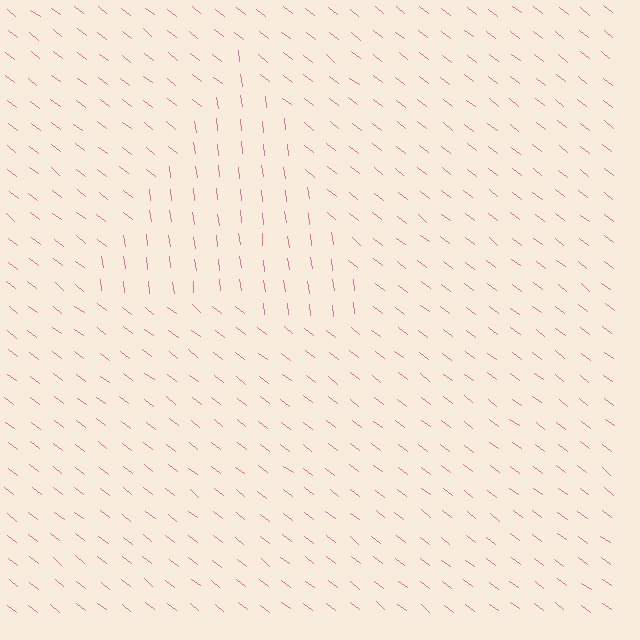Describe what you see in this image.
The image is filled with small pink line segments. A triangle region in the image has lines oriented differently from the surrounding lines, creating a visible texture boundary.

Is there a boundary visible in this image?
Yes, there is a texture boundary formed by a change in line orientation.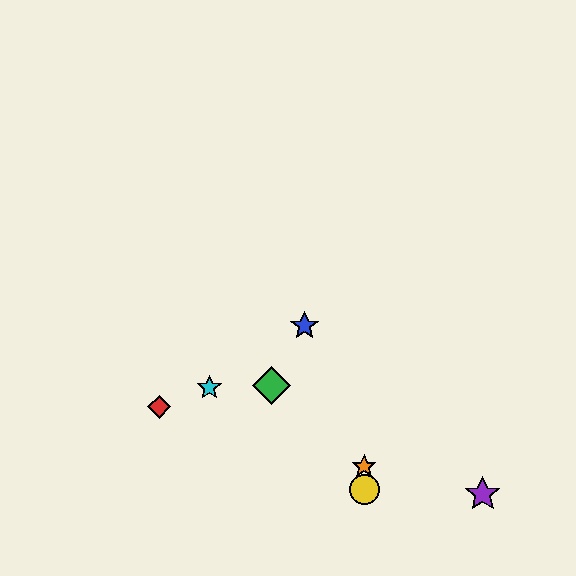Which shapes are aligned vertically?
The yellow circle, the orange star are aligned vertically.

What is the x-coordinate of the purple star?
The purple star is at x≈483.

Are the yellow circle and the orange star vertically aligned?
Yes, both are at x≈364.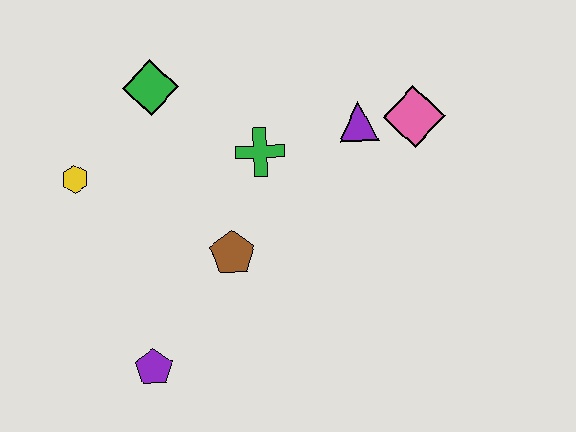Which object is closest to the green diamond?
The yellow hexagon is closest to the green diamond.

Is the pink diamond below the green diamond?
Yes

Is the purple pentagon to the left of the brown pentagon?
Yes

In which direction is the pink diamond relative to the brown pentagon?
The pink diamond is to the right of the brown pentagon.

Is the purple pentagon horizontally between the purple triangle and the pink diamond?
No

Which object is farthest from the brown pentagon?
The pink diamond is farthest from the brown pentagon.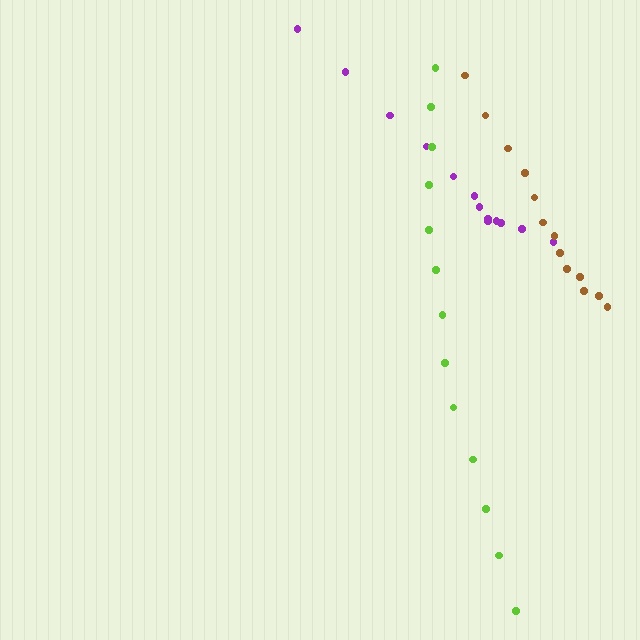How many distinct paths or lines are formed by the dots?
There are 3 distinct paths.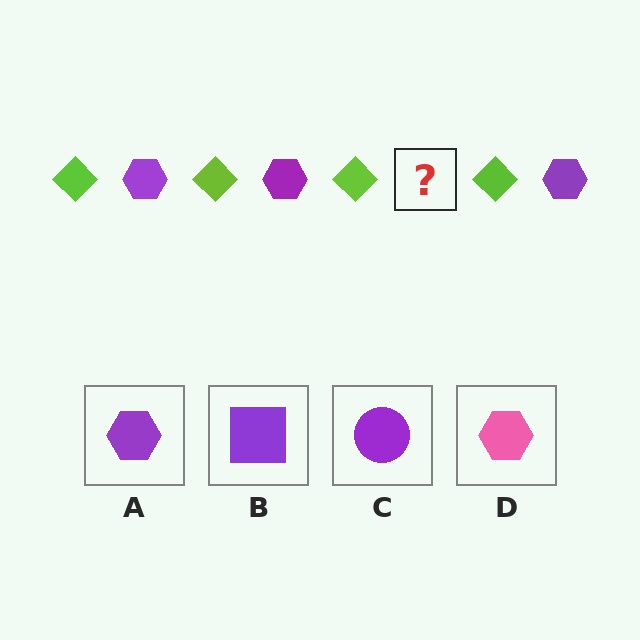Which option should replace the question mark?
Option A.